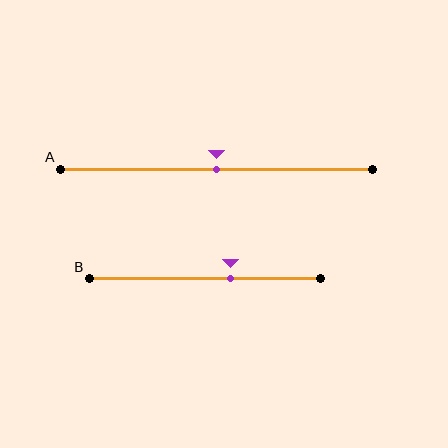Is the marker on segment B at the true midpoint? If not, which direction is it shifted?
No, the marker on segment B is shifted to the right by about 11% of the segment length.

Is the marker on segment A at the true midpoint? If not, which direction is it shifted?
Yes, the marker on segment A is at the true midpoint.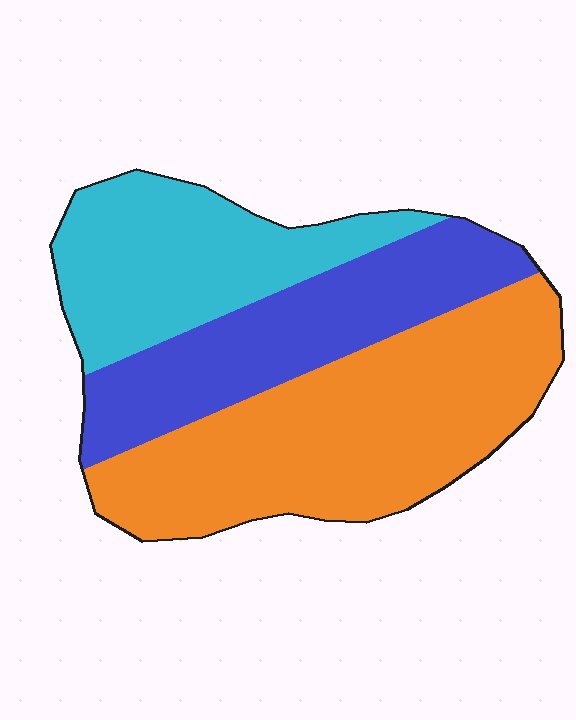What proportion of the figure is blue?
Blue takes up between a quarter and a half of the figure.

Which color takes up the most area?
Orange, at roughly 45%.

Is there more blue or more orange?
Orange.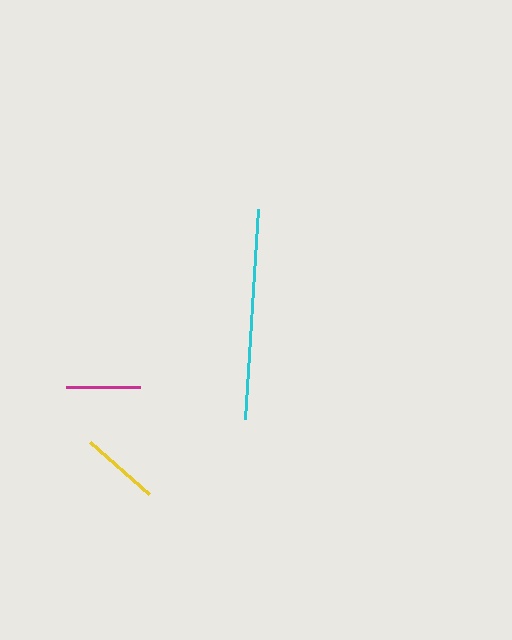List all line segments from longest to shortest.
From longest to shortest: cyan, yellow, magenta.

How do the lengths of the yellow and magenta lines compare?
The yellow and magenta lines are approximately the same length.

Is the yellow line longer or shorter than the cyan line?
The cyan line is longer than the yellow line.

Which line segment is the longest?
The cyan line is the longest at approximately 211 pixels.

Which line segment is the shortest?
The magenta line is the shortest at approximately 74 pixels.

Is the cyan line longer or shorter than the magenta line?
The cyan line is longer than the magenta line.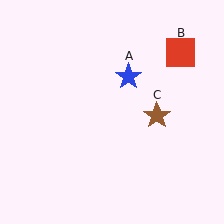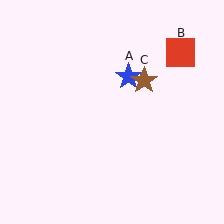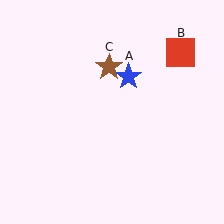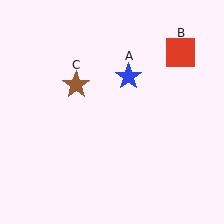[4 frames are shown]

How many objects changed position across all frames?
1 object changed position: brown star (object C).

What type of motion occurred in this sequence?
The brown star (object C) rotated counterclockwise around the center of the scene.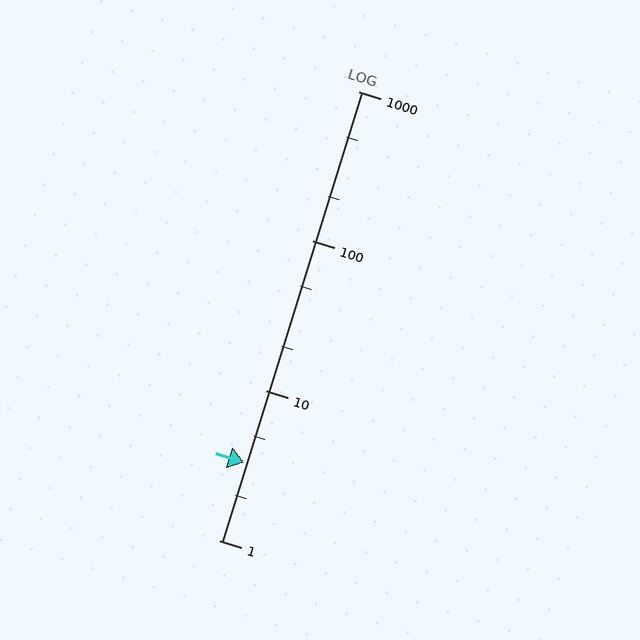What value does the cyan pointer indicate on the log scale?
The pointer indicates approximately 3.3.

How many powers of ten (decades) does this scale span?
The scale spans 3 decades, from 1 to 1000.